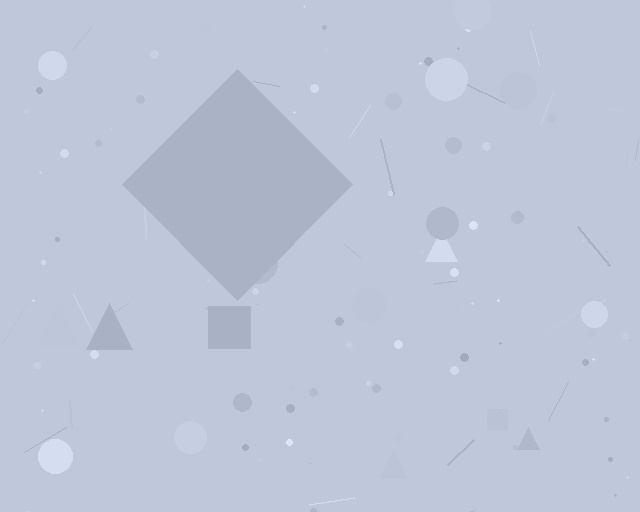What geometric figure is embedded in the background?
A diamond is embedded in the background.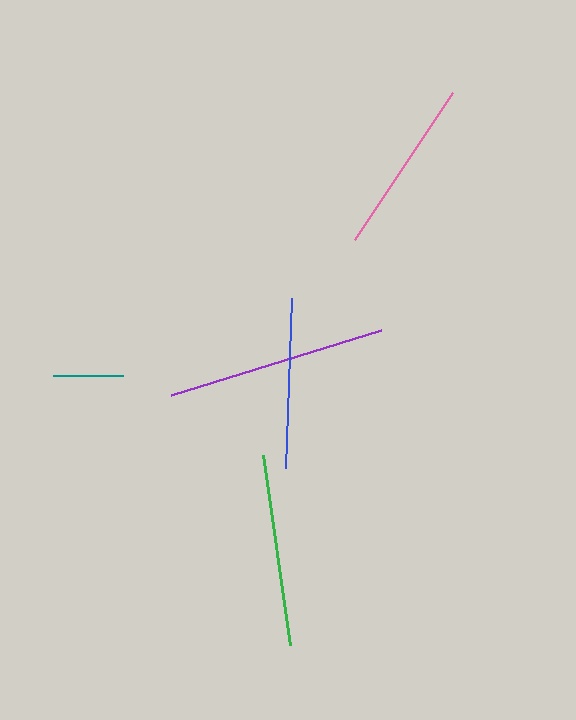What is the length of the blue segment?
The blue segment is approximately 170 pixels long.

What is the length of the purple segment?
The purple segment is approximately 220 pixels long.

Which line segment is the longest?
The purple line is the longest at approximately 220 pixels.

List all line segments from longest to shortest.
From longest to shortest: purple, green, pink, blue, teal.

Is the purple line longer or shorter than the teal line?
The purple line is longer than the teal line.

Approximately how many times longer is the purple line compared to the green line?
The purple line is approximately 1.1 times the length of the green line.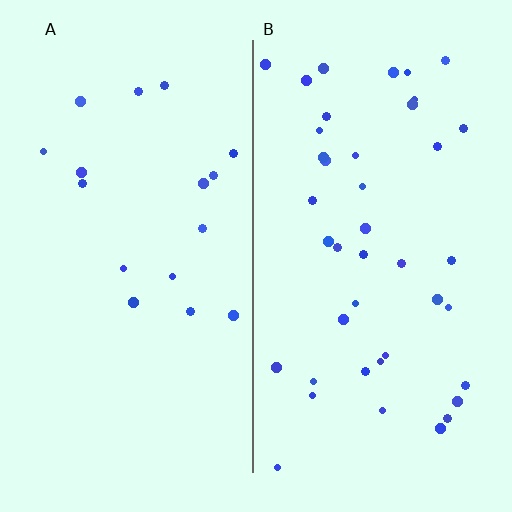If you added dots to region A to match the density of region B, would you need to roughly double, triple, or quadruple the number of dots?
Approximately triple.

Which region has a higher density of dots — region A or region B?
B (the right).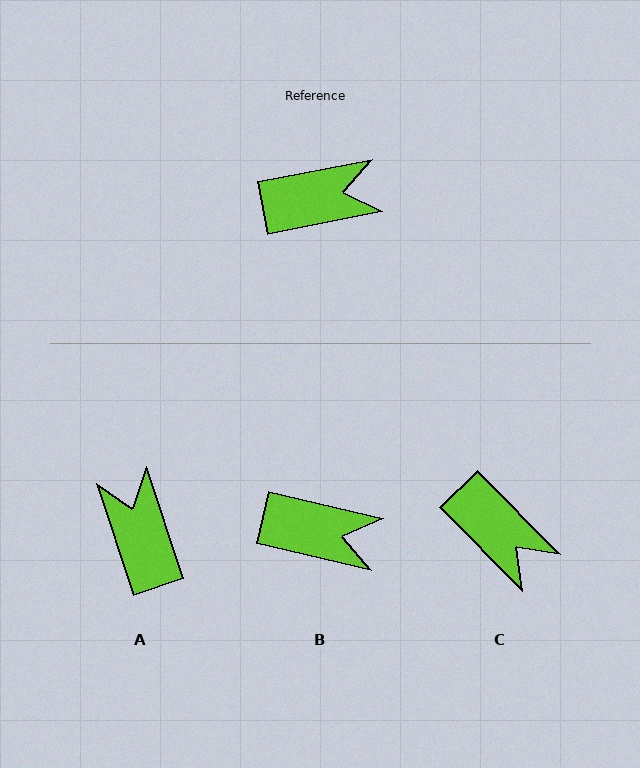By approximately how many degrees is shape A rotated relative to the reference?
Approximately 97 degrees counter-clockwise.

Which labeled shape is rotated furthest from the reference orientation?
A, about 97 degrees away.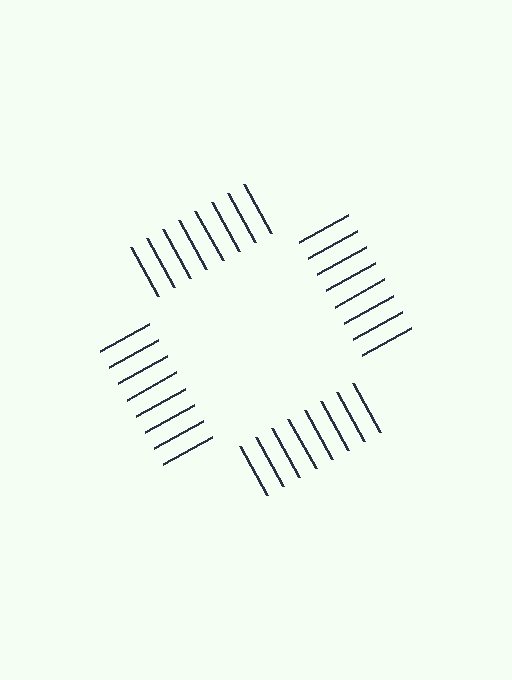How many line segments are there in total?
32 — 8 along each of the 4 edges.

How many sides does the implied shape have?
4 sides — the line-ends trace a square.